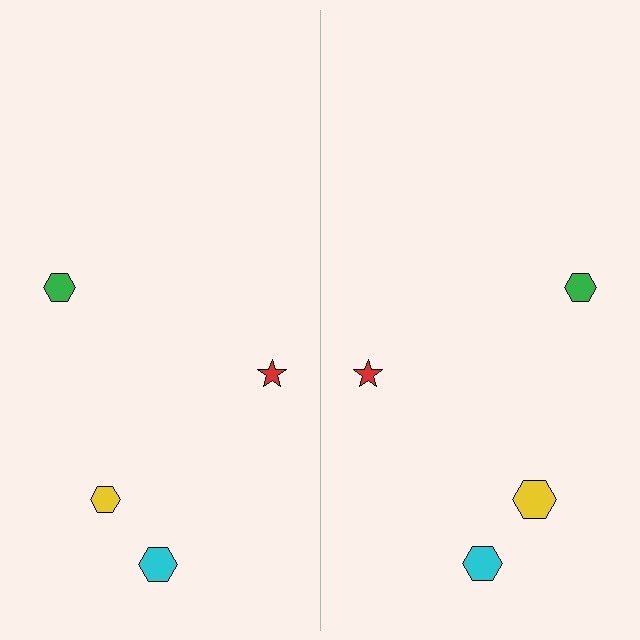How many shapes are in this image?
There are 8 shapes in this image.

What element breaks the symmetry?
The yellow hexagon on the right side has a different size than its mirror counterpart.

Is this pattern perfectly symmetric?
No, the pattern is not perfectly symmetric. The yellow hexagon on the right side has a different size than its mirror counterpart.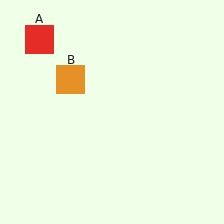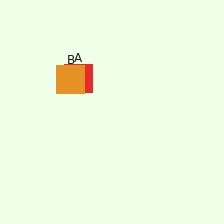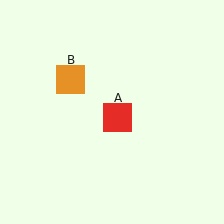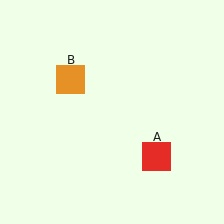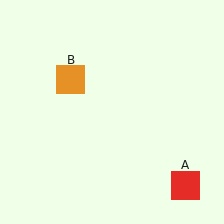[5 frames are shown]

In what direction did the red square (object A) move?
The red square (object A) moved down and to the right.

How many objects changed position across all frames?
1 object changed position: red square (object A).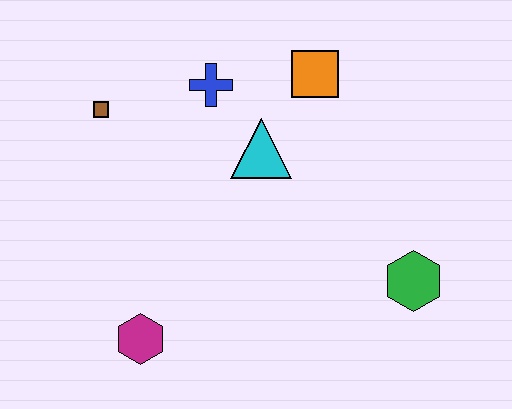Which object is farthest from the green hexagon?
The brown square is farthest from the green hexagon.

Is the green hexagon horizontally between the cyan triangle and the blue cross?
No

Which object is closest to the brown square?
The blue cross is closest to the brown square.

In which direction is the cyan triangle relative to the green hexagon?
The cyan triangle is to the left of the green hexagon.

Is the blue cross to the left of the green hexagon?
Yes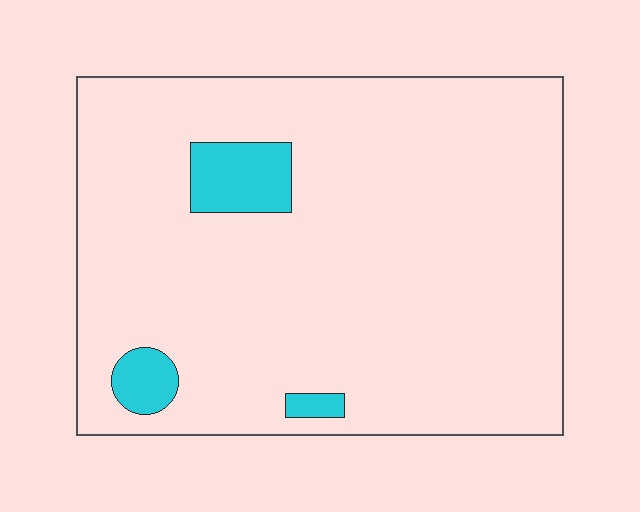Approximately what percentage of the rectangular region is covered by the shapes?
Approximately 5%.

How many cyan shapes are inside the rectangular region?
3.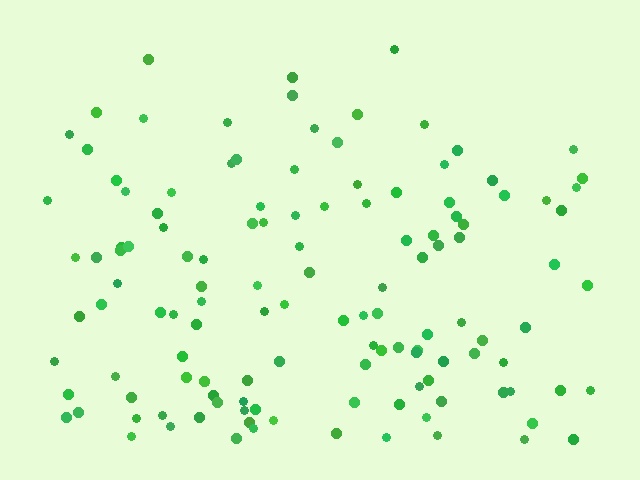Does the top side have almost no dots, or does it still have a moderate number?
Still a moderate number, just noticeably fewer than the bottom.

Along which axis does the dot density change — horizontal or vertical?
Vertical.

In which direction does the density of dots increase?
From top to bottom, with the bottom side densest.